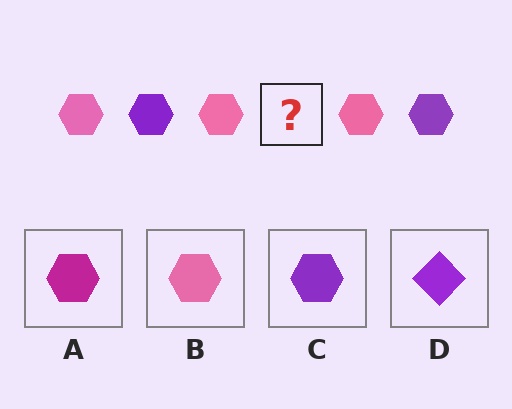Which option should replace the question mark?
Option C.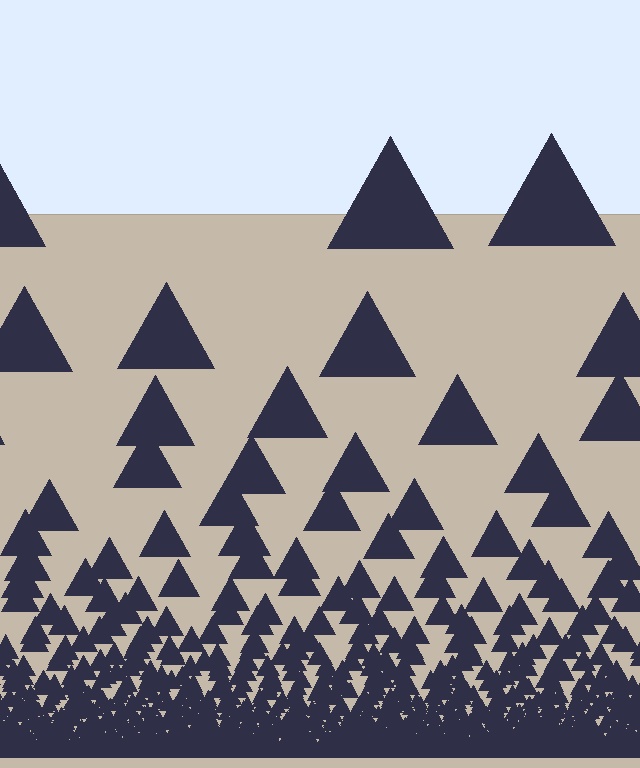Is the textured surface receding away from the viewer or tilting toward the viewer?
The surface appears to tilt toward the viewer. Texture elements get larger and sparser toward the top.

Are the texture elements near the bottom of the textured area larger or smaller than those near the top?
Smaller. The gradient is inverted — elements near the bottom are smaller and denser.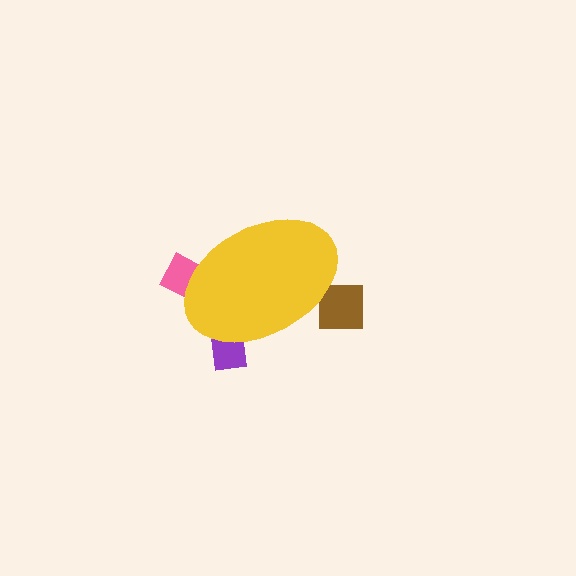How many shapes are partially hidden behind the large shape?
3 shapes are partially hidden.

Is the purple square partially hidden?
Yes, the purple square is partially hidden behind the yellow ellipse.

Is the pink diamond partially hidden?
Yes, the pink diamond is partially hidden behind the yellow ellipse.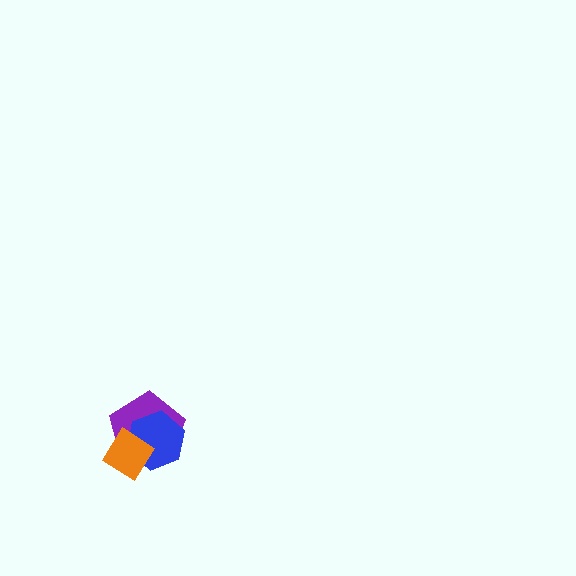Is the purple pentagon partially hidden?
Yes, it is partially covered by another shape.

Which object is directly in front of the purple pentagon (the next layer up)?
The blue hexagon is directly in front of the purple pentagon.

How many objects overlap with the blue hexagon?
2 objects overlap with the blue hexagon.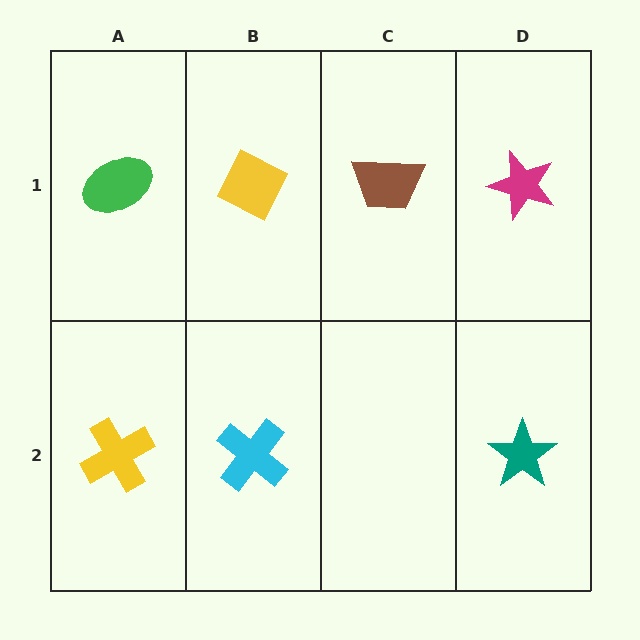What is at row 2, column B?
A cyan cross.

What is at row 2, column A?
A yellow cross.